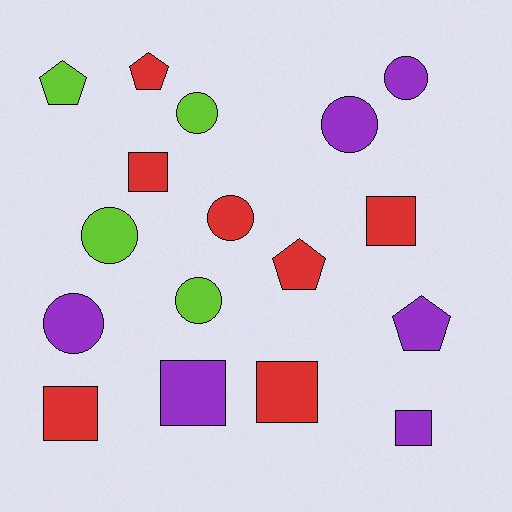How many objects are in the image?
There are 17 objects.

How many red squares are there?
There are 4 red squares.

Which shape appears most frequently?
Circle, with 7 objects.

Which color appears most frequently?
Red, with 7 objects.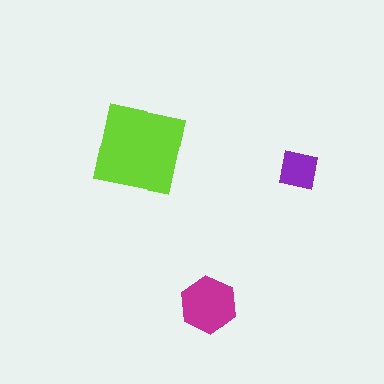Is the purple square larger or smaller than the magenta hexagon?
Smaller.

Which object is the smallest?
The purple square.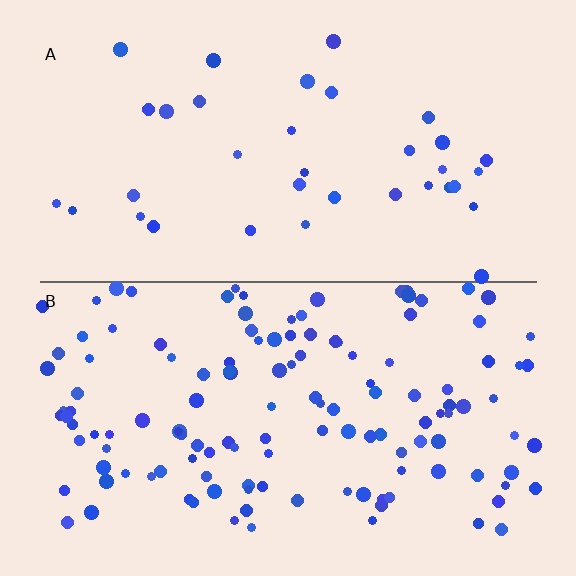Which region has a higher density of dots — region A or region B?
B (the bottom).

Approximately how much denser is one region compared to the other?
Approximately 3.7× — region B over region A.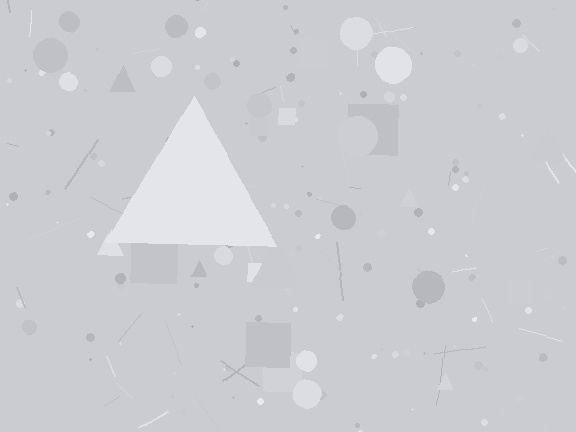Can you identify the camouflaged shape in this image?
The camouflaged shape is a triangle.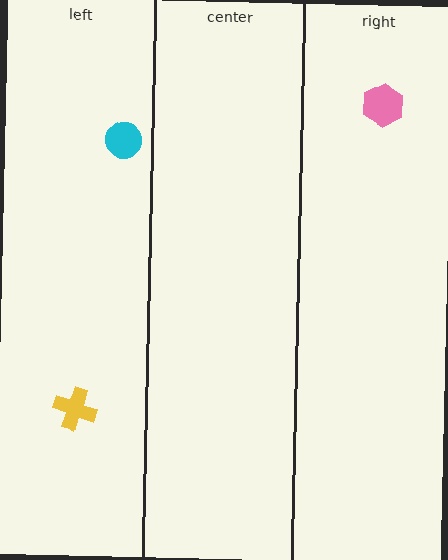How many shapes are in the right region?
1.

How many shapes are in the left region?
2.